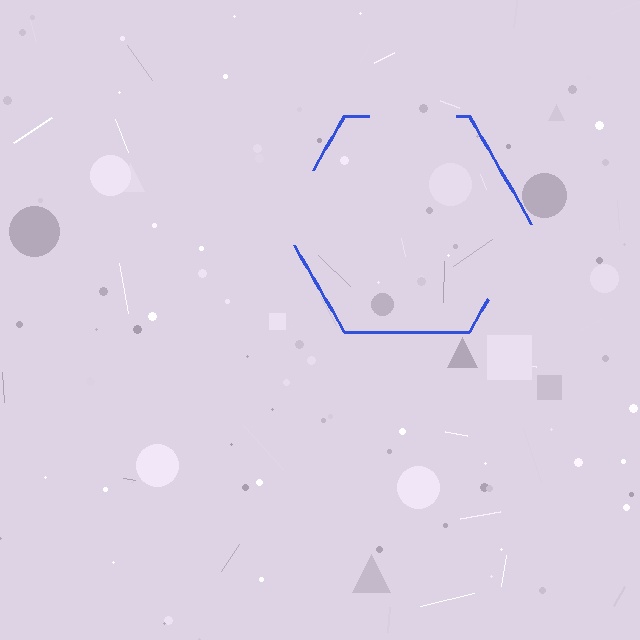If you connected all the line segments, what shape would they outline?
They would outline a hexagon.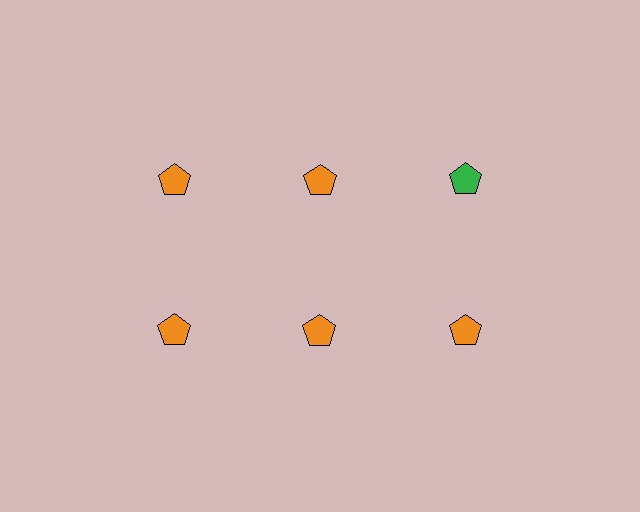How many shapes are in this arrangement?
There are 6 shapes arranged in a grid pattern.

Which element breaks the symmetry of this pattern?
The green pentagon in the top row, center column breaks the symmetry. All other shapes are orange pentagons.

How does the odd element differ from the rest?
It has a different color: green instead of orange.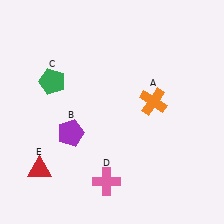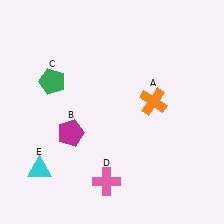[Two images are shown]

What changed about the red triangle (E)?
In Image 1, E is red. In Image 2, it changed to cyan.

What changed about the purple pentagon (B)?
In Image 1, B is purple. In Image 2, it changed to magenta.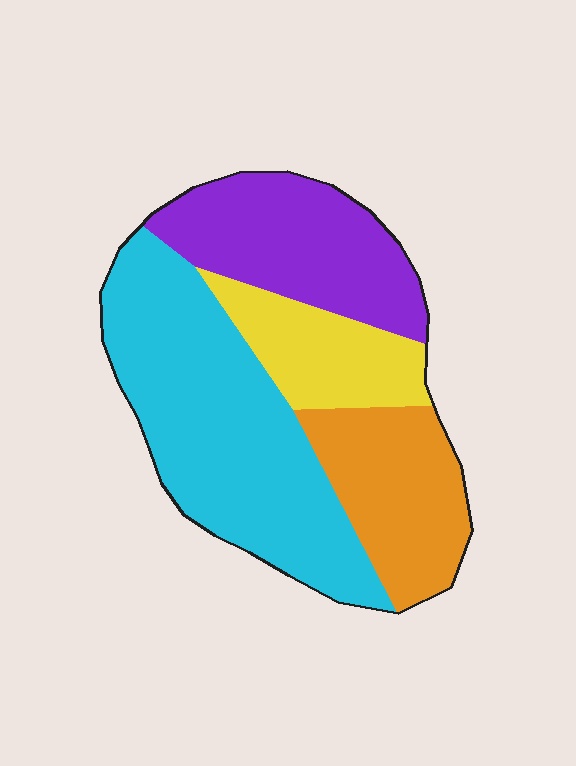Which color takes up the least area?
Yellow, at roughly 15%.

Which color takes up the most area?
Cyan, at roughly 40%.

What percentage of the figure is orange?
Orange takes up about one fifth (1/5) of the figure.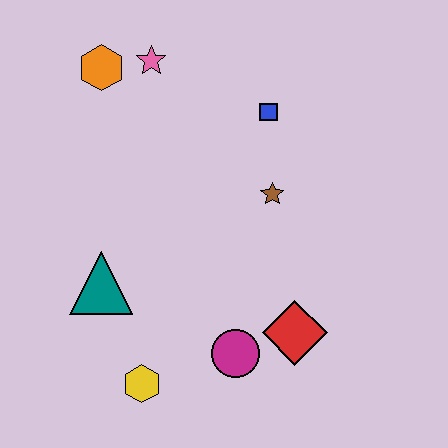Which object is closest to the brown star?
The blue square is closest to the brown star.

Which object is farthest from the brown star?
The yellow hexagon is farthest from the brown star.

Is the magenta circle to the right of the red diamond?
No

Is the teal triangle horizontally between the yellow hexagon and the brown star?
No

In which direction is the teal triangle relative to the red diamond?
The teal triangle is to the left of the red diamond.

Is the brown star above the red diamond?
Yes